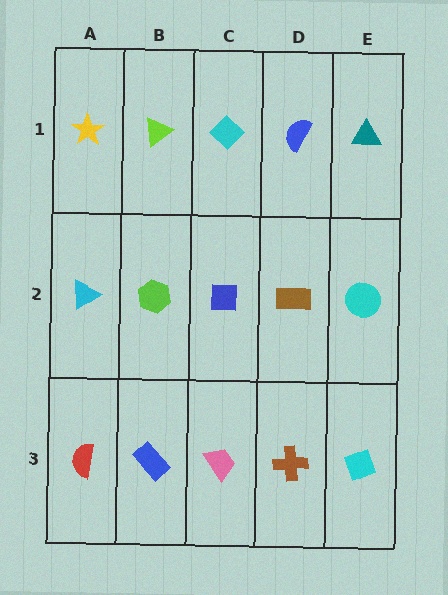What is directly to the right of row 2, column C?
A brown rectangle.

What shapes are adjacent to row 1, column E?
A cyan circle (row 2, column E), a blue semicircle (row 1, column D).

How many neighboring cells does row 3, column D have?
3.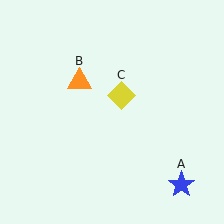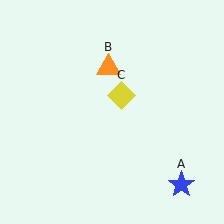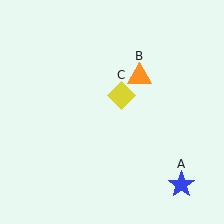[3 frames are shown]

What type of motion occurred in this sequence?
The orange triangle (object B) rotated clockwise around the center of the scene.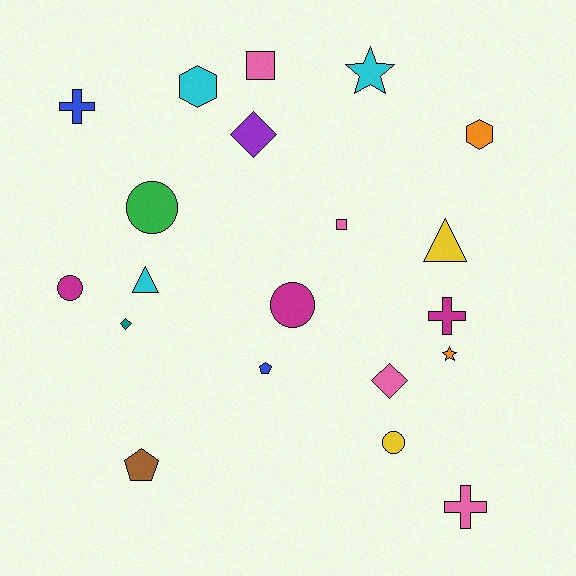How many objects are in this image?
There are 20 objects.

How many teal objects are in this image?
There is 1 teal object.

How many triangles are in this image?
There are 2 triangles.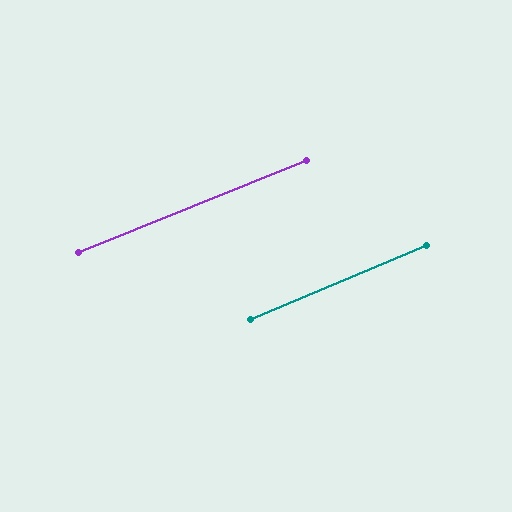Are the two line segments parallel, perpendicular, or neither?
Parallel — their directions differ by only 1.1°.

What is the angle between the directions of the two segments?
Approximately 1 degree.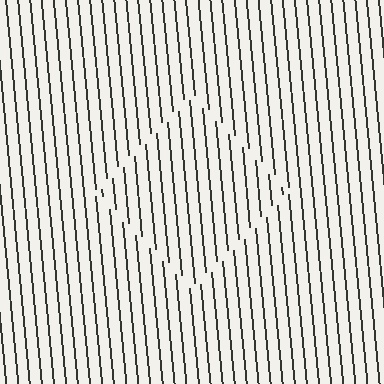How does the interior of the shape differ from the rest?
The interior of the shape contains the same grating, shifted by half a period — the contour is defined by the phase discontinuity where line-ends from the inner and outer gratings abut.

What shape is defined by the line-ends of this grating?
An illusory square. The interior of the shape contains the same grating, shifted by half a period — the contour is defined by the phase discontinuity where line-ends from the inner and outer gratings abut.